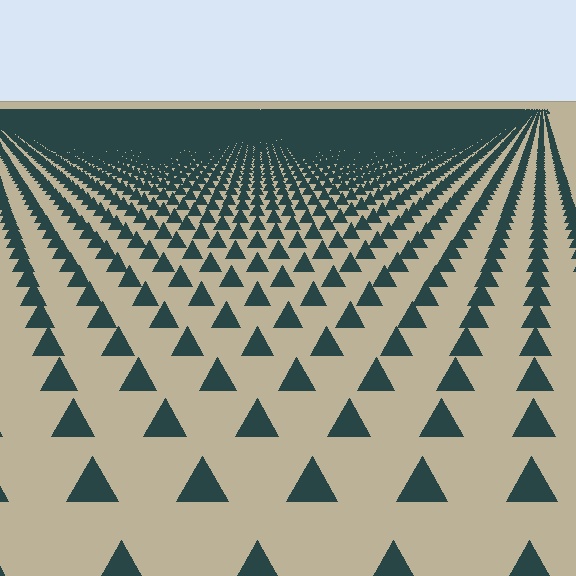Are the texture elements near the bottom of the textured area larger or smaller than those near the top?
Larger. Near the bottom, elements are closer to the viewer and appear at a bigger on-screen size.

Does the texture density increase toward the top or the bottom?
Density increases toward the top.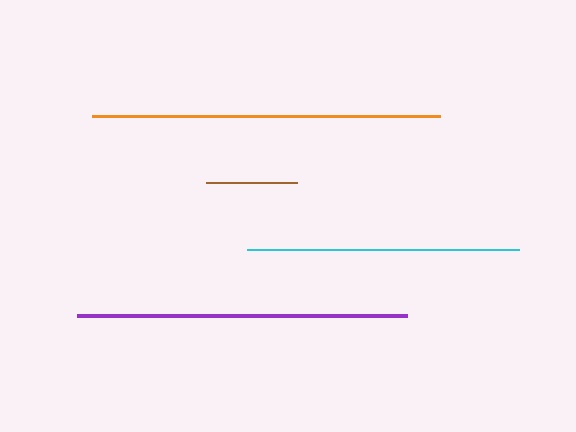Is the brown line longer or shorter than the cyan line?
The cyan line is longer than the brown line.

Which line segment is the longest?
The orange line is the longest at approximately 348 pixels.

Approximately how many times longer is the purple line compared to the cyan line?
The purple line is approximately 1.2 times the length of the cyan line.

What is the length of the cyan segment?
The cyan segment is approximately 272 pixels long.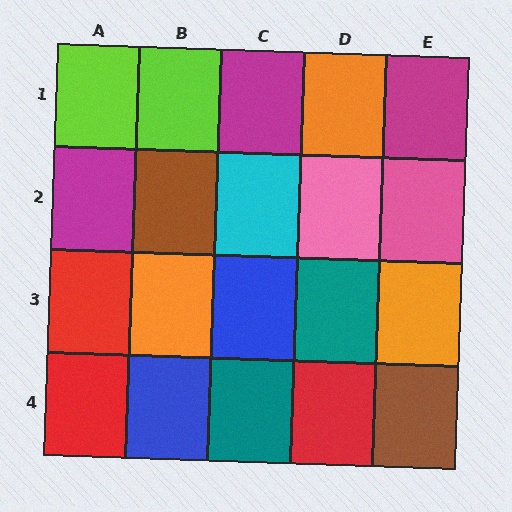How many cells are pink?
2 cells are pink.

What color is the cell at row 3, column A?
Red.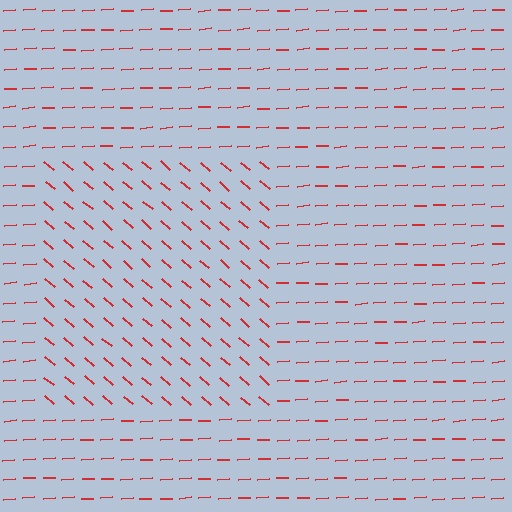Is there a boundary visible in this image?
Yes, there is a texture boundary formed by a change in line orientation.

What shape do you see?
I see a rectangle.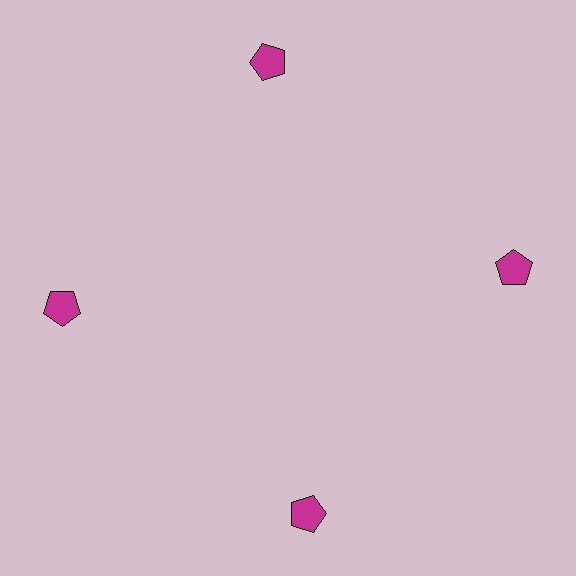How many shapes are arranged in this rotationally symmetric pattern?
There are 4 shapes, arranged in 4 groups of 1.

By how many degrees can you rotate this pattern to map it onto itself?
The pattern maps onto itself every 90 degrees of rotation.